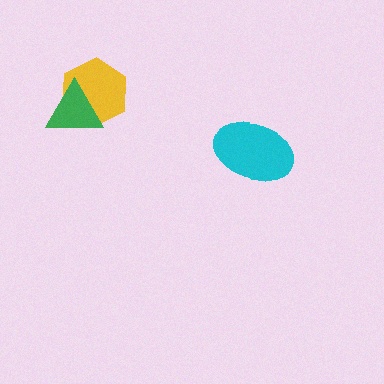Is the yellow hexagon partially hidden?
Yes, it is partially covered by another shape.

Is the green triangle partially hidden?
No, no other shape covers it.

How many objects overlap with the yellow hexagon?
1 object overlaps with the yellow hexagon.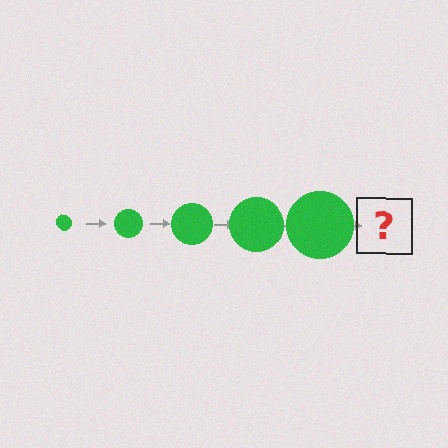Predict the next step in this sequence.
The next step is a green circle, larger than the previous one.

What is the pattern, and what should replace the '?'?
The pattern is that the circle gets progressively larger each step. The '?' should be a green circle, larger than the previous one.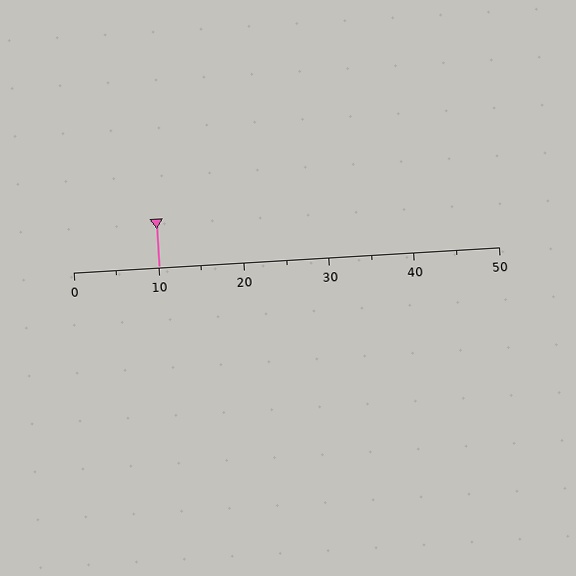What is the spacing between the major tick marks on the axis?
The major ticks are spaced 10 apart.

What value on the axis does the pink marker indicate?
The marker indicates approximately 10.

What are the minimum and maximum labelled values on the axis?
The axis runs from 0 to 50.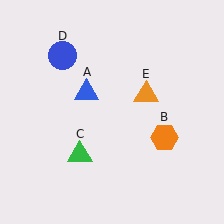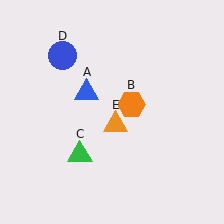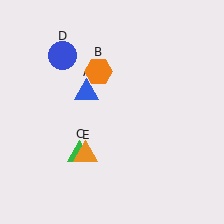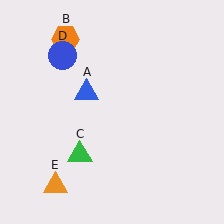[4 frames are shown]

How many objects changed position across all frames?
2 objects changed position: orange hexagon (object B), orange triangle (object E).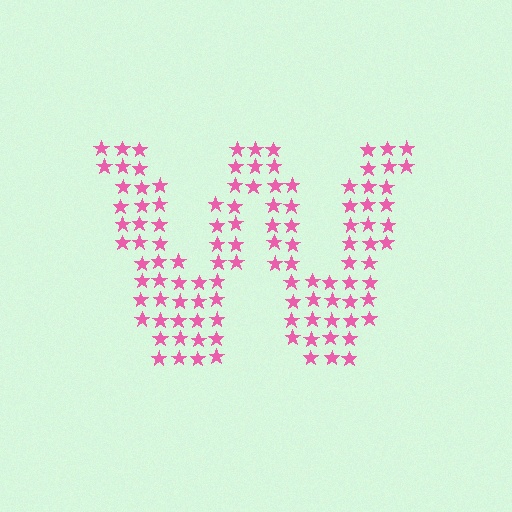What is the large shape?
The large shape is the letter W.